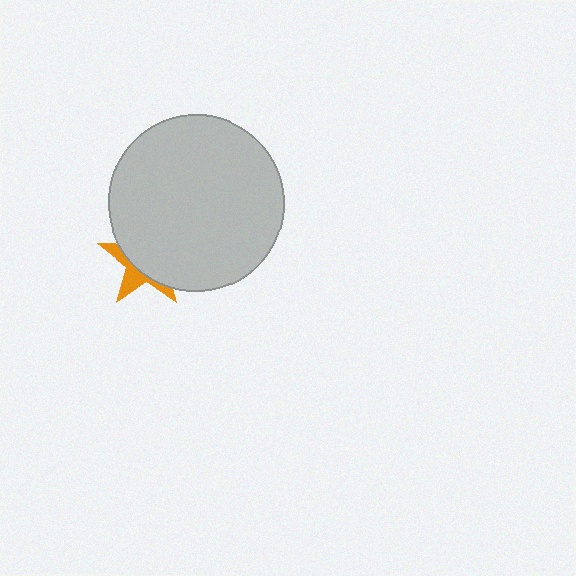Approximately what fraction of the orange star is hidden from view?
Roughly 68% of the orange star is hidden behind the light gray circle.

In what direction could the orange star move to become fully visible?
The orange star could move toward the lower-left. That would shift it out from behind the light gray circle entirely.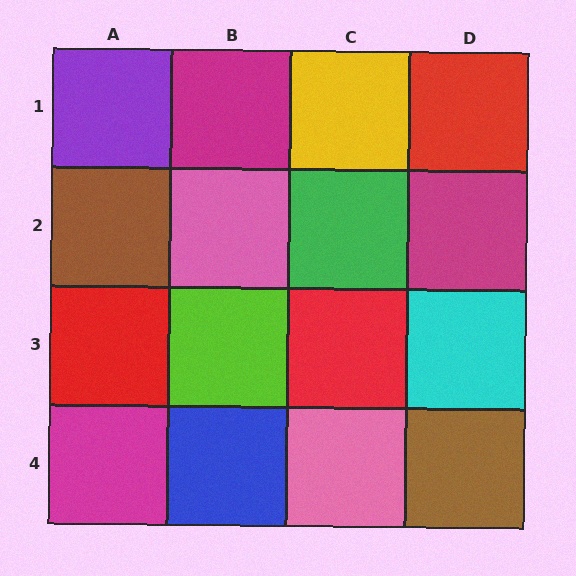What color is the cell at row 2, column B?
Pink.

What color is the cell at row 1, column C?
Yellow.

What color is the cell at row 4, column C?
Pink.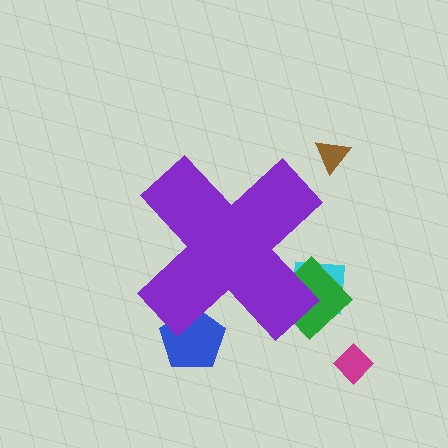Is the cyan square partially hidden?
Yes, the cyan square is partially hidden behind the purple cross.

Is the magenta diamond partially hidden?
No, the magenta diamond is fully visible.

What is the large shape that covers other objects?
A purple cross.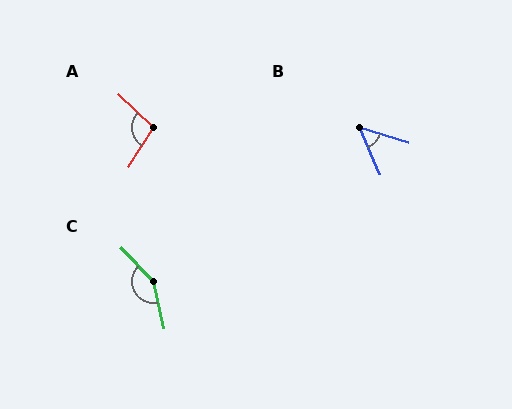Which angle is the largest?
C, at approximately 149 degrees.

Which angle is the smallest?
B, at approximately 49 degrees.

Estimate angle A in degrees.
Approximately 102 degrees.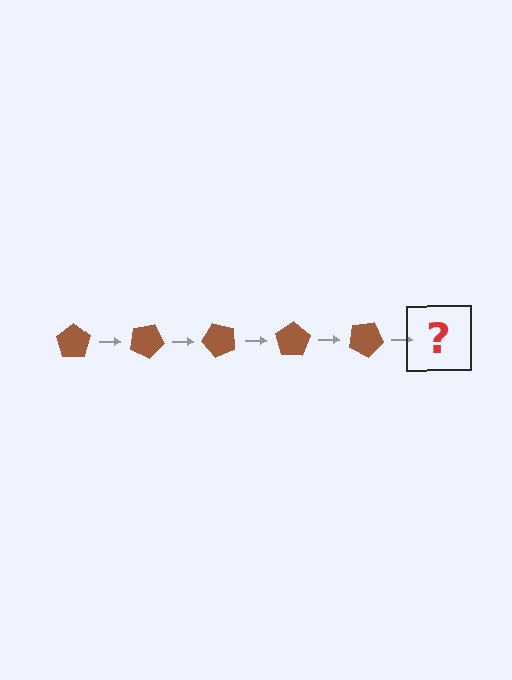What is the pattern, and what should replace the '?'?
The pattern is that the pentagon rotates 25 degrees each step. The '?' should be a brown pentagon rotated 125 degrees.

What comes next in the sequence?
The next element should be a brown pentagon rotated 125 degrees.